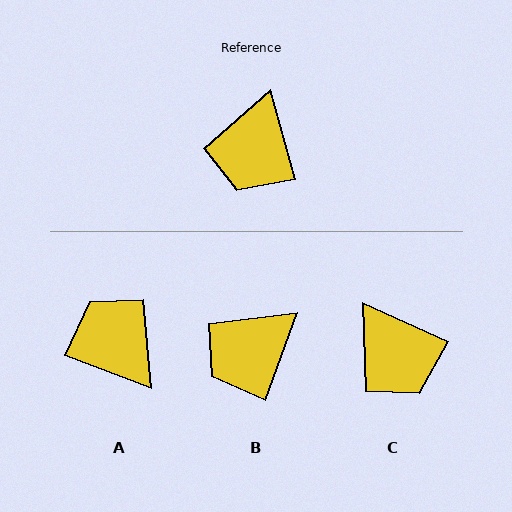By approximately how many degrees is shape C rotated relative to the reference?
Approximately 50 degrees counter-clockwise.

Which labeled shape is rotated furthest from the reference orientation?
A, about 126 degrees away.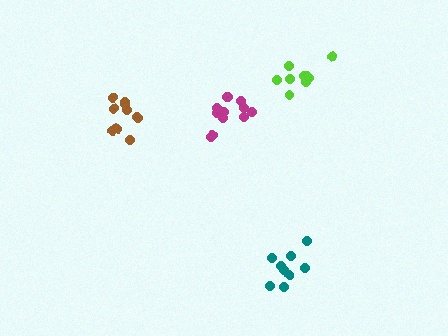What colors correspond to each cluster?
The clusters are colored: brown, lime, magenta, teal.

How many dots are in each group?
Group 1: 11 dots, Group 2: 9 dots, Group 3: 12 dots, Group 4: 9 dots (41 total).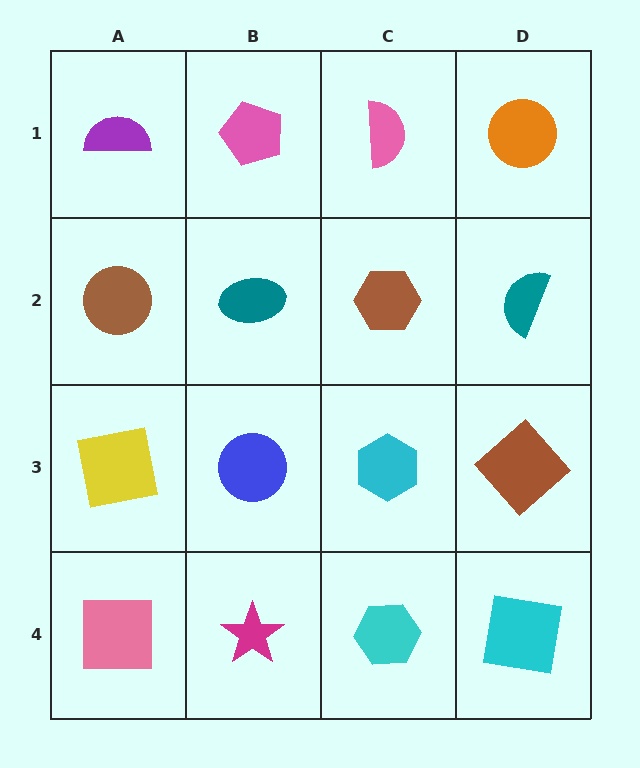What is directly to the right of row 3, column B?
A cyan hexagon.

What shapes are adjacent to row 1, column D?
A teal semicircle (row 2, column D), a pink semicircle (row 1, column C).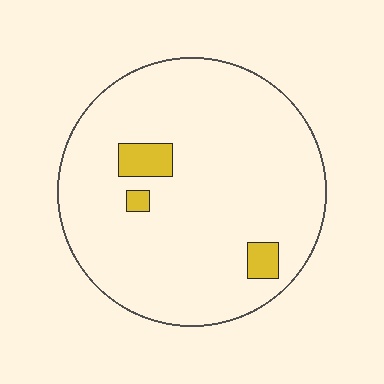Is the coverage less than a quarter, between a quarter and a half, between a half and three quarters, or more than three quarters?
Less than a quarter.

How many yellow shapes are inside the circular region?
3.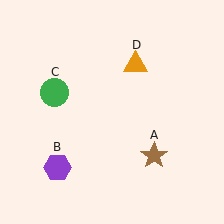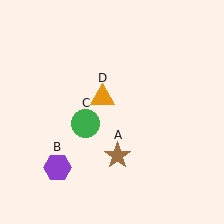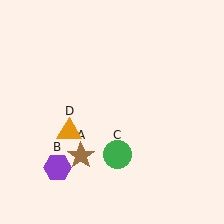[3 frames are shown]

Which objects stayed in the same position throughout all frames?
Purple hexagon (object B) remained stationary.